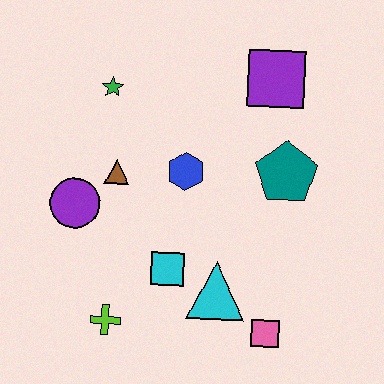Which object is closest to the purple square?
The teal pentagon is closest to the purple square.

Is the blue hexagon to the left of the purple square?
Yes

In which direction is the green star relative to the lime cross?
The green star is above the lime cross.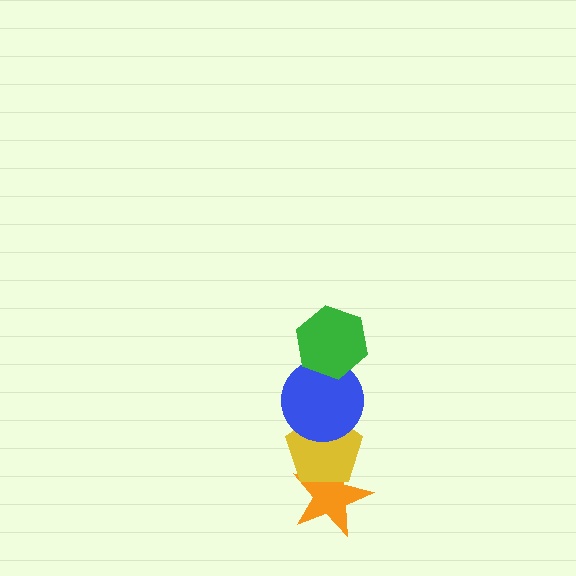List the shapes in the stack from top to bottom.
From top to bottom: the green hexagon, the blue circle, the yellow pentagon, the orange star.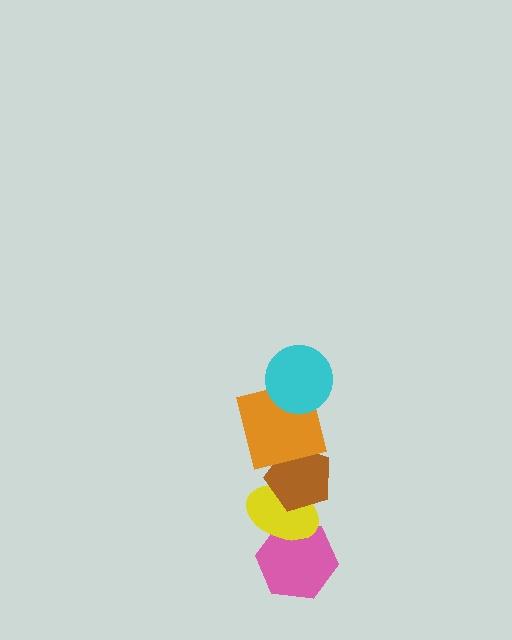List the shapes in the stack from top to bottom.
From top to bottom: the cyan circle, the orange square, the brown pentagon, the yellow ellipse, the pink hexagon.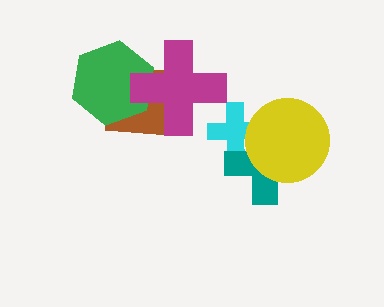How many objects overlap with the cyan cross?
2 objects overlap with the cyan cross.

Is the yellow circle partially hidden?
No, no other shape covers it.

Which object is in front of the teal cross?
The yellow circle is in front of the teal cross.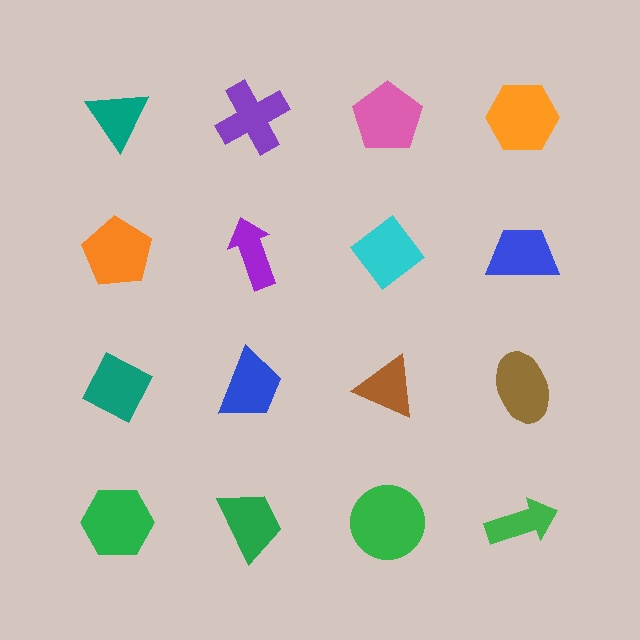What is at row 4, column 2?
A green trapezoid.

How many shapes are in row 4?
4 shapes.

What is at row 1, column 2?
A purple cross.